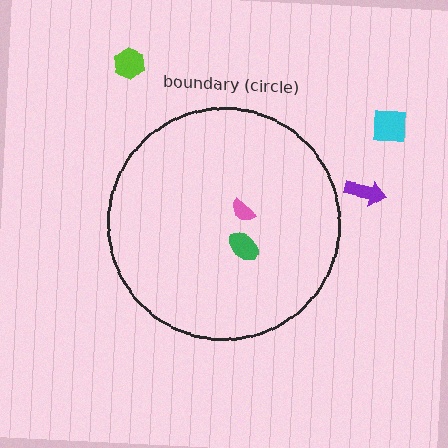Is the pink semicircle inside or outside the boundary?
Inside.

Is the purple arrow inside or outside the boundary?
Outside.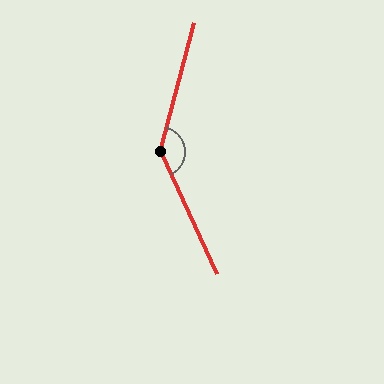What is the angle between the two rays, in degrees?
Approximately 140 degrees.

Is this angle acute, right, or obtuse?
It is obtuse.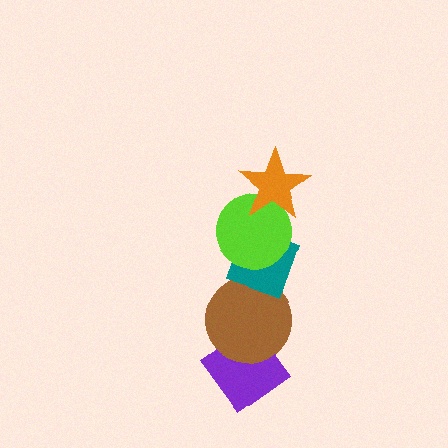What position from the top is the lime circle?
The lime circle is 2nd from the top.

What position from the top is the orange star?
The orange star is 1st from the top.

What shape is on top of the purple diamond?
The brown circle is on top of the purple diamond.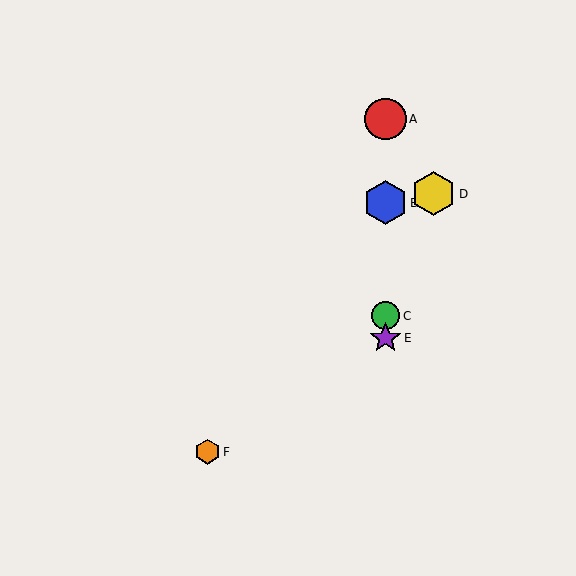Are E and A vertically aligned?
Yes, both are at x≈385.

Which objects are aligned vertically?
Objects A, B, C, E are aligned vertically.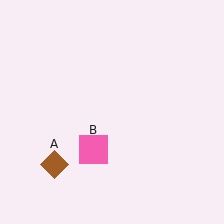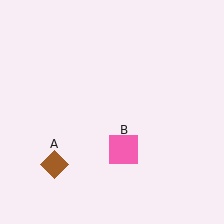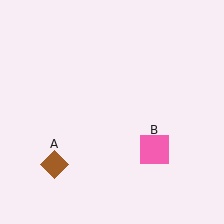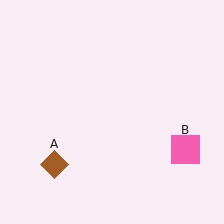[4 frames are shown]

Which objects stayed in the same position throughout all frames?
Brown diamond (object A) remained stationary.